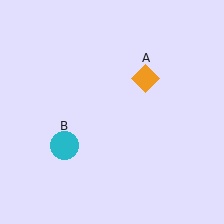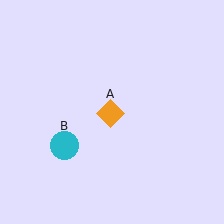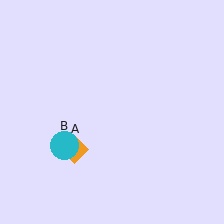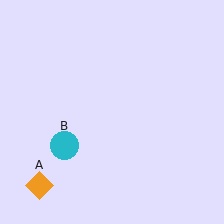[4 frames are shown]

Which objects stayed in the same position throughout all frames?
Cyan circle (object B) remained stationary.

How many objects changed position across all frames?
1 object changed position: orange diamond (object A).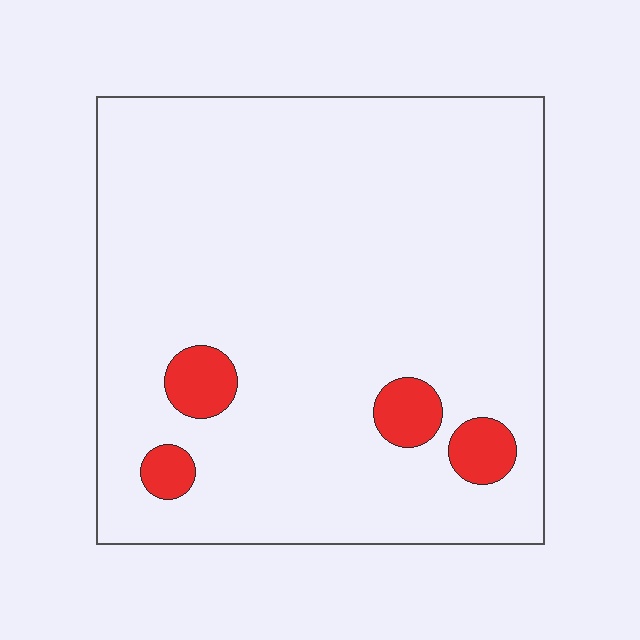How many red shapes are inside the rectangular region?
4.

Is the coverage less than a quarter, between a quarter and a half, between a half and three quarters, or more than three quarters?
Less than a quarter.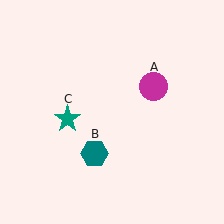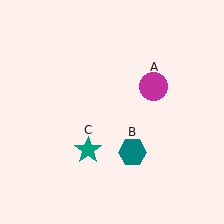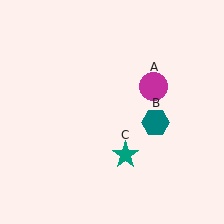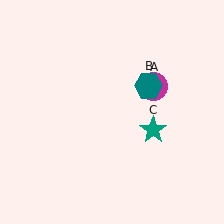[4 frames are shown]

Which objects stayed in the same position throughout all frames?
Magenta circle (object A) remained stationary.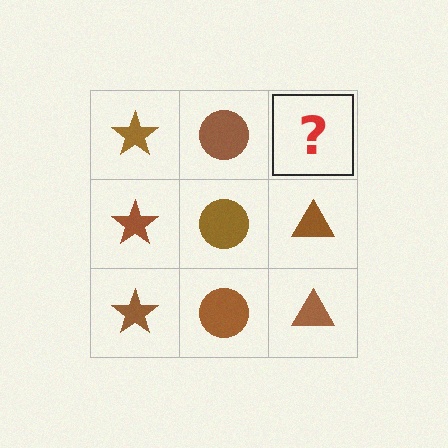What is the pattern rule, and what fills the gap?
The rule is that each column has a consistent shape. The gap should be filled with a brown triangle.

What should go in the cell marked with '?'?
The missing cell should contain a brown triangle.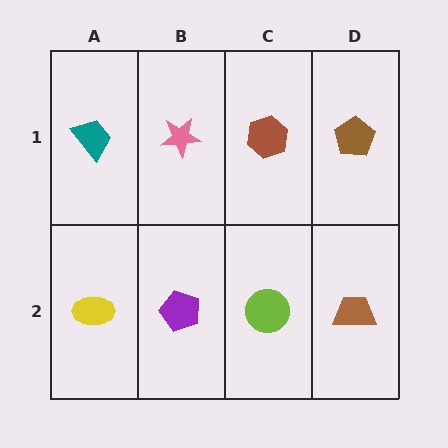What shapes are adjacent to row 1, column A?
A yellow ellipse (row 2, column A), a pink star (row 1, column B).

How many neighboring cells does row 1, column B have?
3.